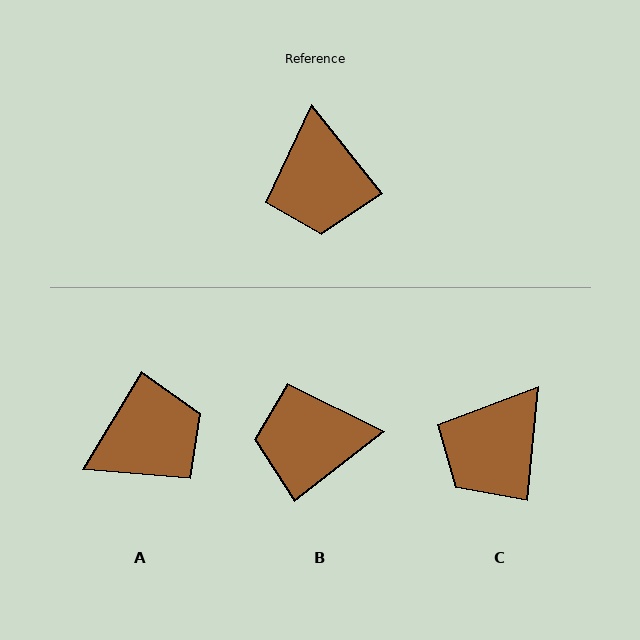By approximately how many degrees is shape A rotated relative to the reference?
Approximately 111 degrees counter-clockwise.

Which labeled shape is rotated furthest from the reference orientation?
A, about 111 degrees away.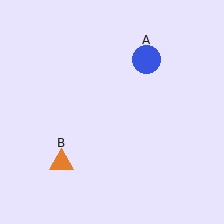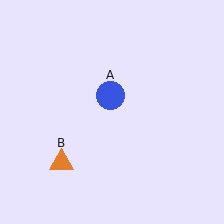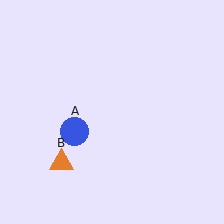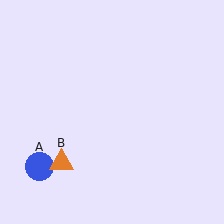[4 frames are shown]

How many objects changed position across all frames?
1 object changed position: blue circle (object A).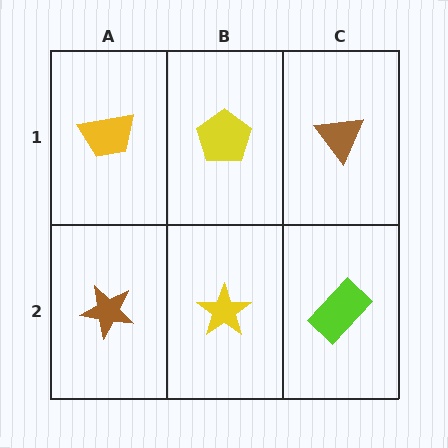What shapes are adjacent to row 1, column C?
A lime rectangle (row 2, column C), a yellow pentagon (row 1, column B).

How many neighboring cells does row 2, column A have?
2.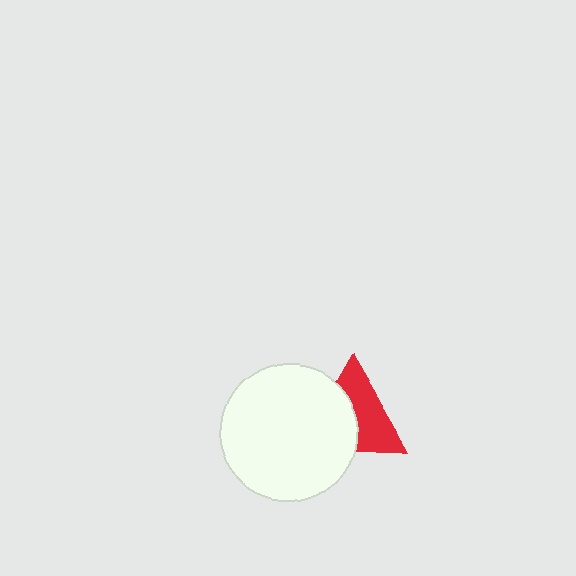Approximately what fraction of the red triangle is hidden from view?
Roughly 47% of the red triangle is hidden behind the white circle.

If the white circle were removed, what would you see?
You would see the complete red triangle.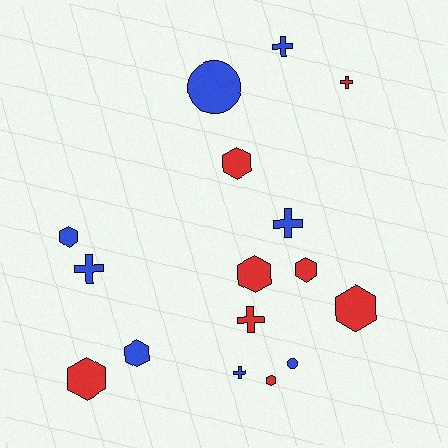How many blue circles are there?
There are 2 blue circles.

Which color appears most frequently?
Red, with 8 objects.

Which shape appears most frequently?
Hexagon, with 8 objects.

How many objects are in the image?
There are 16 objects.